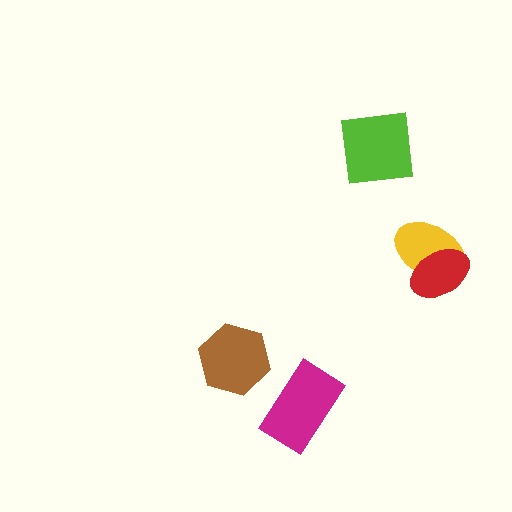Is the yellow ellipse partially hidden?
Yes, it is partially covered by another shape.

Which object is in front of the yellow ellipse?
The red ellipse is in front of the yellow ellipse.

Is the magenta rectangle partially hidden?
No, no other shape covers it.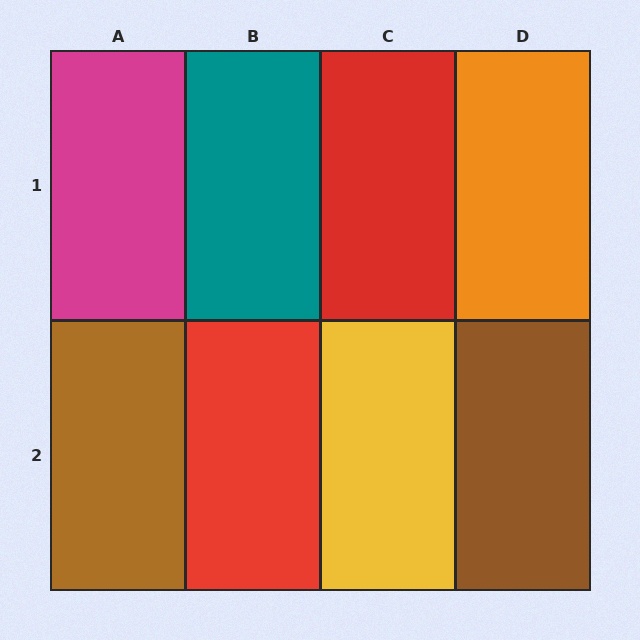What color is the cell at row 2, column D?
Brown.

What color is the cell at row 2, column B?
Red.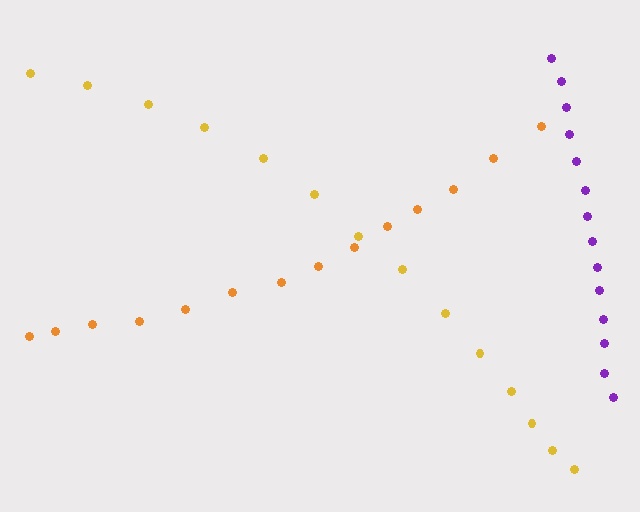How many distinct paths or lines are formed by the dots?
There are 3 distinct paths.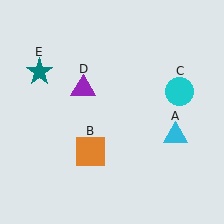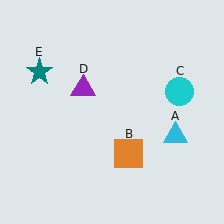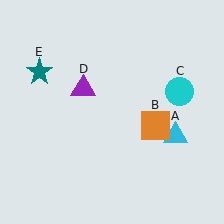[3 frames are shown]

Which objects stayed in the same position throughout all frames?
Cyan triangle (object A) and cyan circle (object C) and purple triangle (object D) and teal star (object E) remained stationary.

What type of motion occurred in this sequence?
The orange square (object B) rotated counterclockwise around the center of the scene.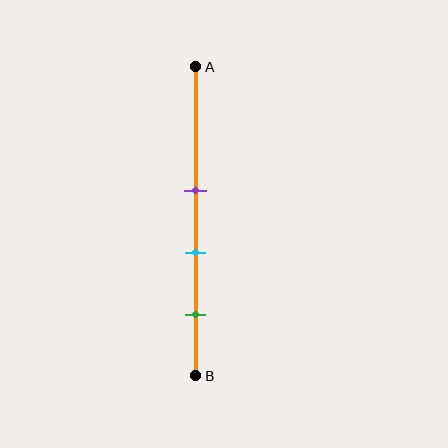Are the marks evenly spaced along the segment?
Yes, the marks are approximately evenly spaced.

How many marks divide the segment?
There are 3 marks dividing the segment.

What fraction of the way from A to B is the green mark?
The green mark is approximately 80% (0.8) of the way from A to B.